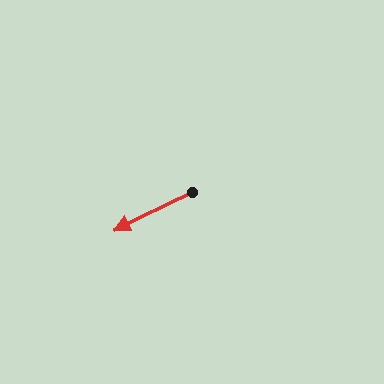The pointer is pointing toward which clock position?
Roughly 8 o'clock.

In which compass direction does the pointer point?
Southwest.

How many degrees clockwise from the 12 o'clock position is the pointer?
Approximately 244 degrees.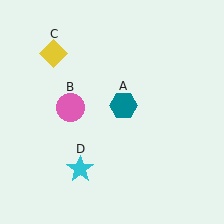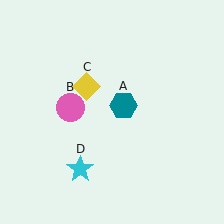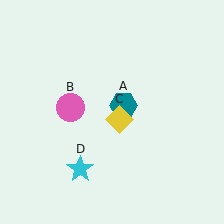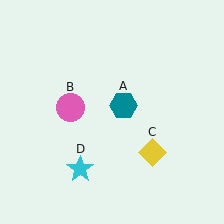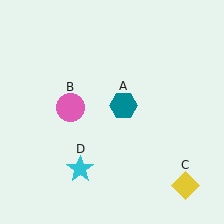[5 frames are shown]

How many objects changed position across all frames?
1 object changed position: yellow diamond (object C).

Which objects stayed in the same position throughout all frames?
Teal hexagon (object A) and pink circle (object B) and cyan star (object D) remained stationary.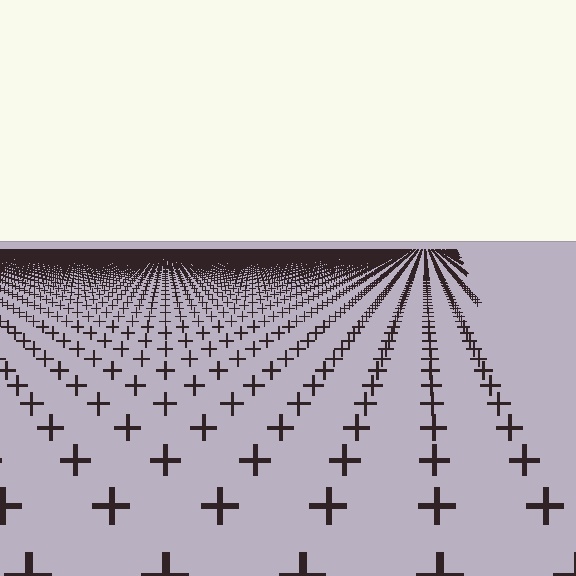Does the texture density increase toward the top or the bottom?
Density increases toward the top.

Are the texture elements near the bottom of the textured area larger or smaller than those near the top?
Larger. Near the bottom, elements are closer to the viewer and appear at a bigger on-screen size.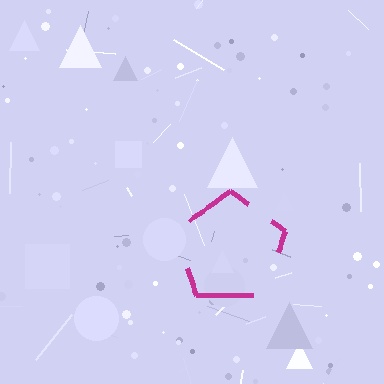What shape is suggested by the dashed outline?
The dashed outline suggests a pentagon.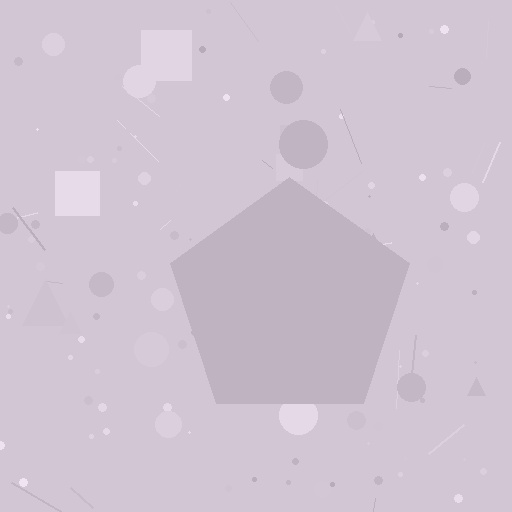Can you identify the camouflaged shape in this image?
The camouflaged shape is a pentagon.